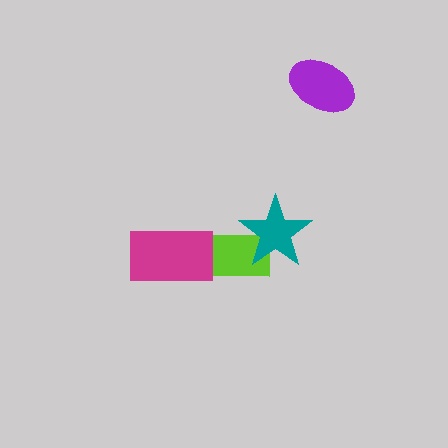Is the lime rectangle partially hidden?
Yes, it is partially covered by another shape.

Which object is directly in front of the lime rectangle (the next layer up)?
The magenta rectangle is directly in front of the lime rectangle.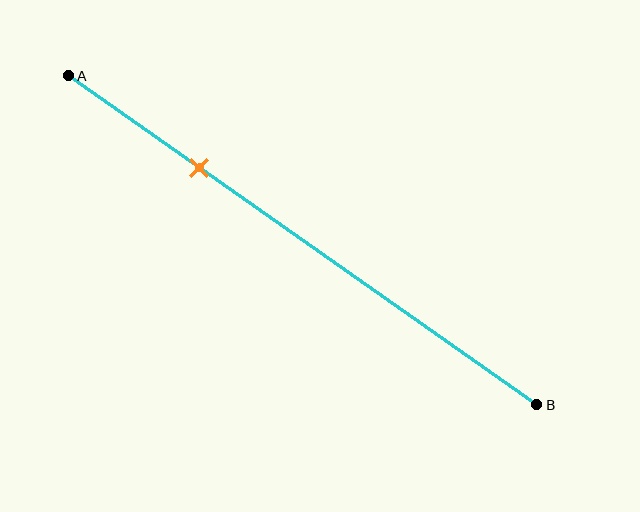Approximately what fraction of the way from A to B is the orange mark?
The orange mark is approximately 30% of the way from A to B.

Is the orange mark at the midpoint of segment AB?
No, the mark is at about 30% from A, not at the 50% midpoint.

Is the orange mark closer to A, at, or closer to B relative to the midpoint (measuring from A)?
The orange mark is closer to point A than the midpoint of segment AB.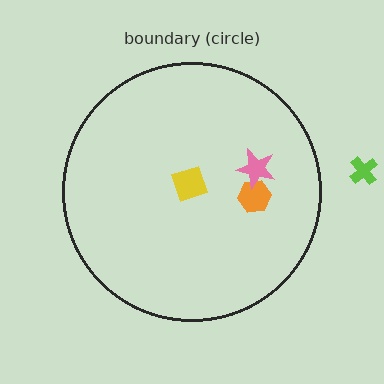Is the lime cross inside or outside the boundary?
Outside.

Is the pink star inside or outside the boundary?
Inside.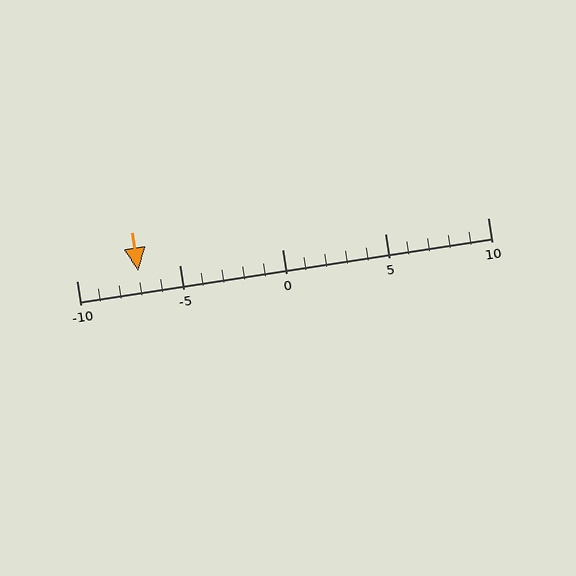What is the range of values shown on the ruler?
The ruler shows values from -10 to 10.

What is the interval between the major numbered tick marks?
The major tick marks are spaced 5 units apart.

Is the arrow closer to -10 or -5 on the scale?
The arrow is closer to -5.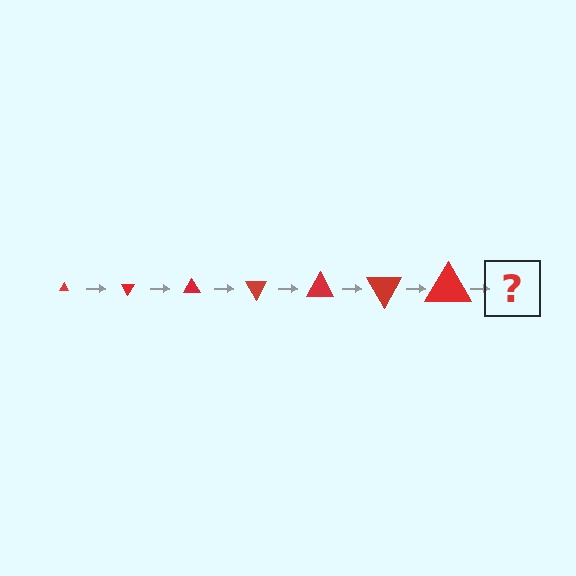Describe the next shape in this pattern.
It should be a triangle, larger than the previous one and rotated 420 degrees from the start.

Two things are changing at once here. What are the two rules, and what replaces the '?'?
The two rules are that the triangle grows larger each step and it rotates 60 degrees each step. The '?' should be a triangle, larger than the previous one and rotated 420 degrees from the start.